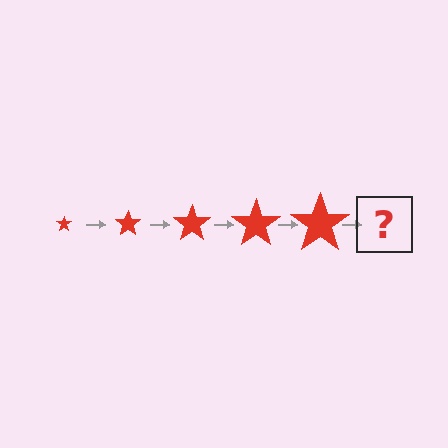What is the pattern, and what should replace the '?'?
The pattern is that the star gets progressively larger each step. The '?' should be a red star, larger than the previous one.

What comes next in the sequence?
The next element should be a red star, larger than the previous one.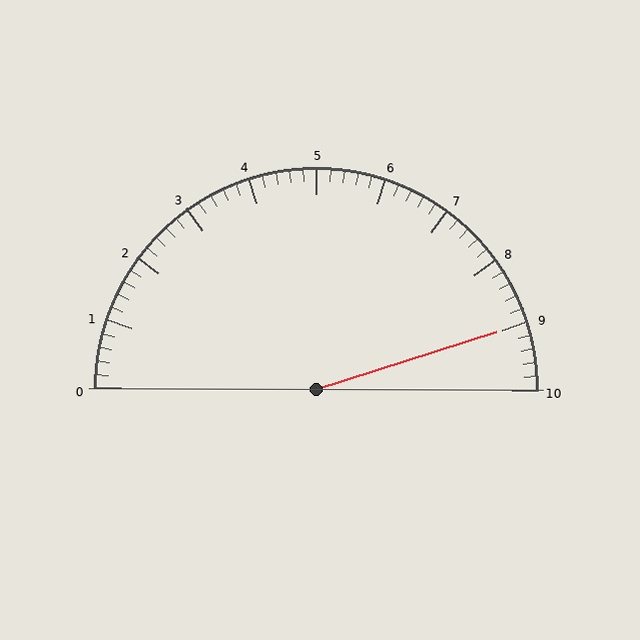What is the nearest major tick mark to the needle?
The nearest major tick mark is 9.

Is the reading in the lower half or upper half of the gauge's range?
The reading is in the upper half of the range (0 to 10).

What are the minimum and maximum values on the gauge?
The gauge ranges from 0 to 10.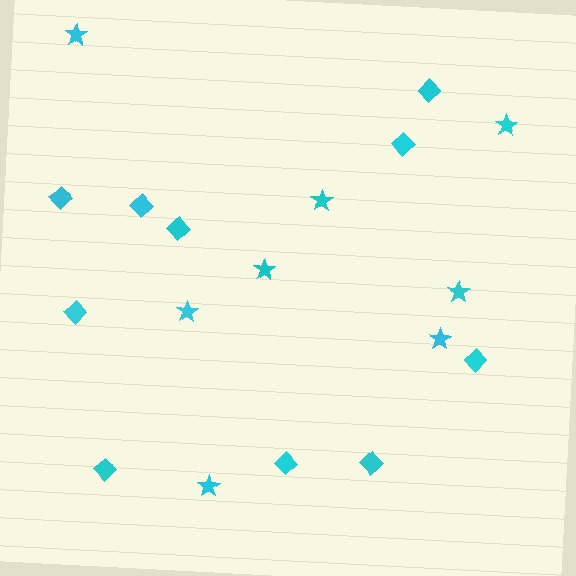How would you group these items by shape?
There are 2 groups: one group of diamonds (10) and one group of stars (8).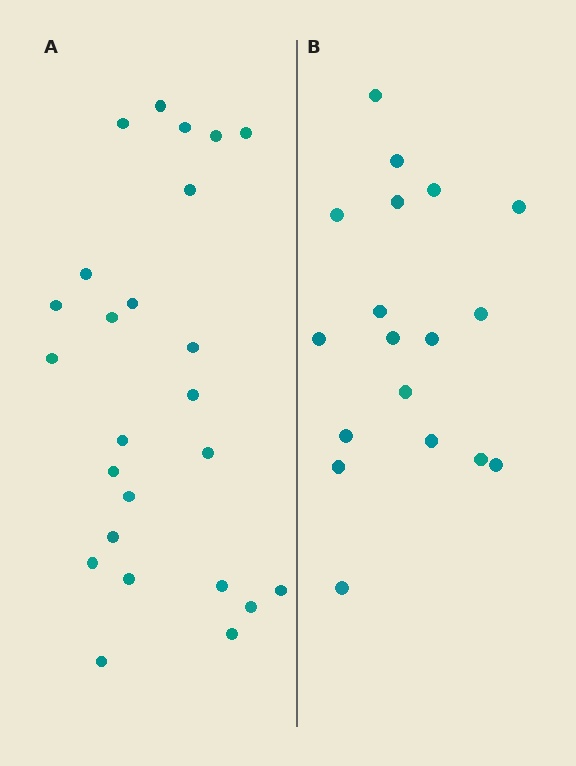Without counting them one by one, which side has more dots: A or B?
Region A (the left region) has more dots.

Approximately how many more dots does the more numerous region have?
Region A has roughly 8 or so more dots than region B.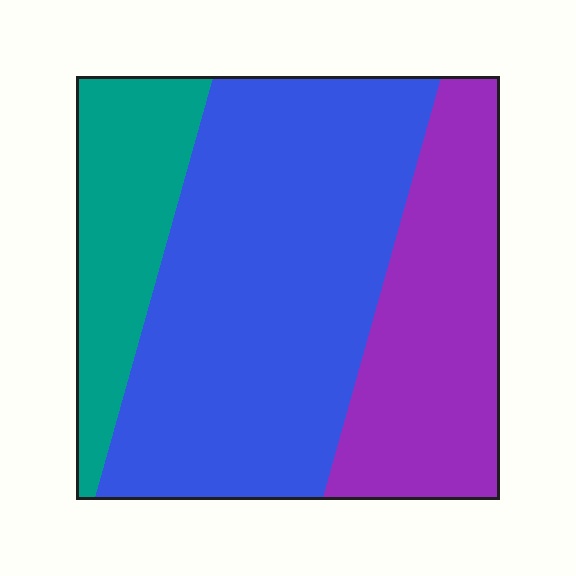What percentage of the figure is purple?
Purple takes up about one quarter (1/4) of the figure.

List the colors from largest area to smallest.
From largest to smallest: blue, purple, teal.